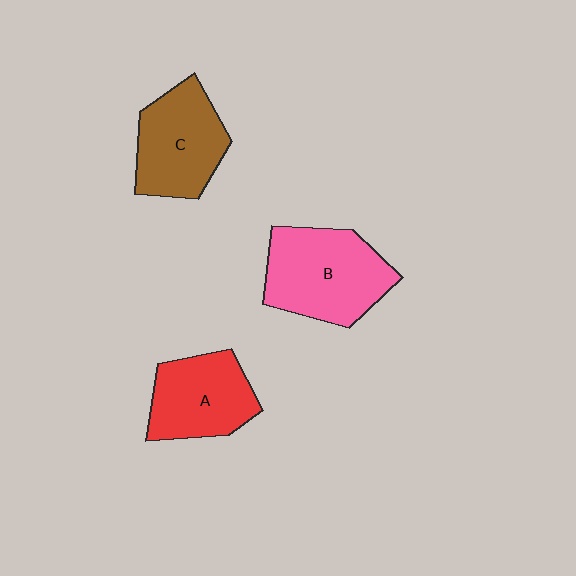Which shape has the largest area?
Shape B (pink).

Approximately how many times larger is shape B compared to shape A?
Approximately 1.3 times.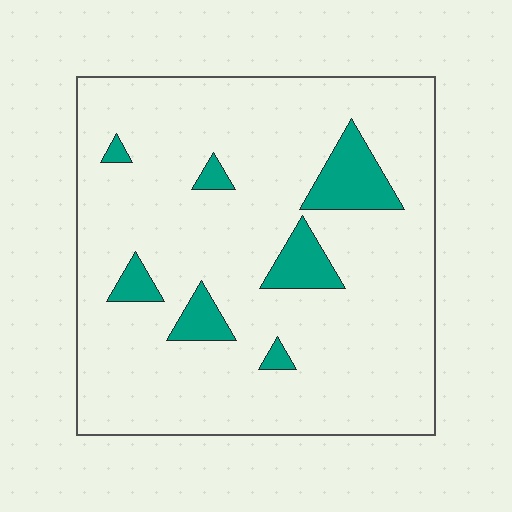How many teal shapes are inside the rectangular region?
7.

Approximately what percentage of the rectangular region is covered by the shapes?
Approximately 10%.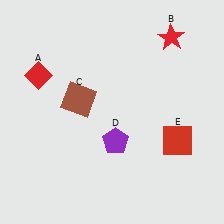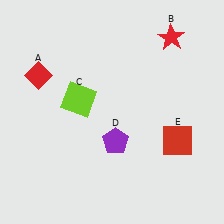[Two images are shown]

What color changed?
The square (C) changed from brown in Image 1 to lime in Image 2.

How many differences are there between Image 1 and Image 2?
There is 1 difference between the two images.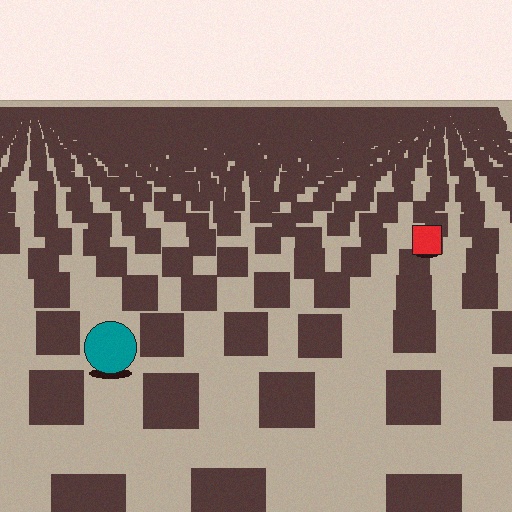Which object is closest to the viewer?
The teal circle is closest. The texture marks near it are larger and more spread out.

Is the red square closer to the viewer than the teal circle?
No. The teal circle is closer — you can tell from the texture gradient: the ground texture is coarser near it.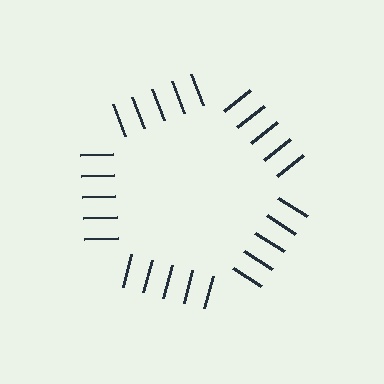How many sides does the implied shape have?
5 sides — the line-ends trace a pentagon.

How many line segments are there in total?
25 — 5 along each of the 5 edges.